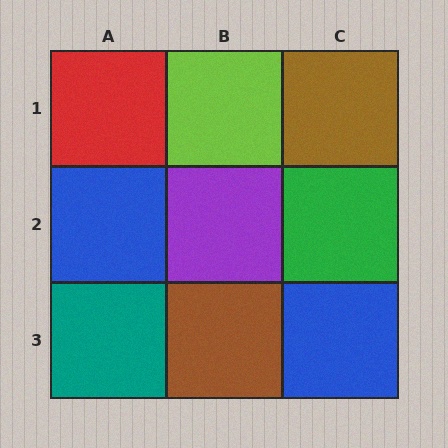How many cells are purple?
1 cell is purple.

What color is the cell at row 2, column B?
Purple.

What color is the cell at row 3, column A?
Teal.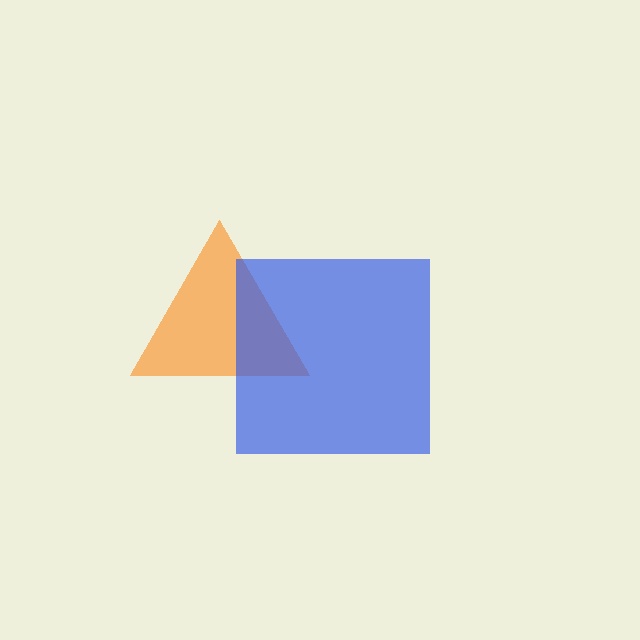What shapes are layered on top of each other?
The layered shapes are: an orange triangle, a blue square.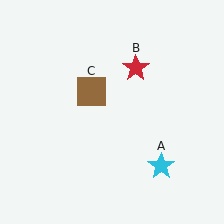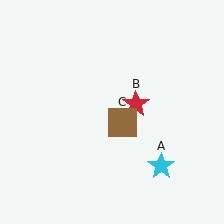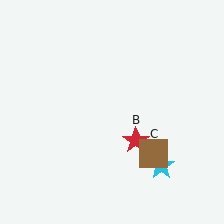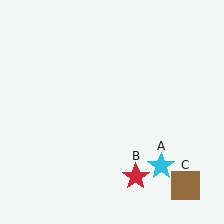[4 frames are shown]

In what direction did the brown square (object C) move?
The brown square (object C) moved down and to the right.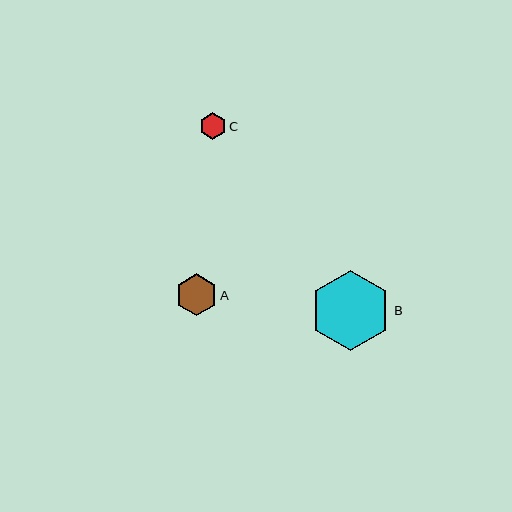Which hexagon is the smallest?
Hexagon C is the smallest with a size of approximately 27 pixels.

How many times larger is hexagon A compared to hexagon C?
Hexagon A is approximately 1.6 times the size of hexagon C.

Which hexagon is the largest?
Hexagon B is the largest with a size of approximately 80 pixels.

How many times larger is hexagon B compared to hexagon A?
Hexagon B is approximately 1.9 times the size of hexagon A.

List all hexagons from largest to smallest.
From largest to smallest: B, A, C.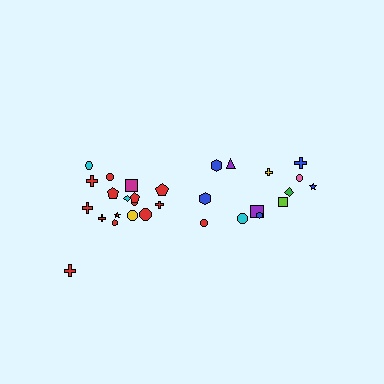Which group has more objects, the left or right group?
The left group.